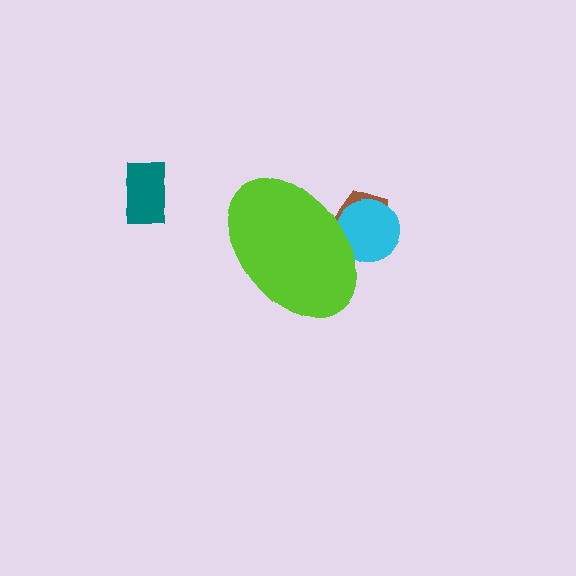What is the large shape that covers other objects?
A lime ellipse.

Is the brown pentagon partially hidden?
Yes, the brown pentagon is partially hidden behind the lime ellipse.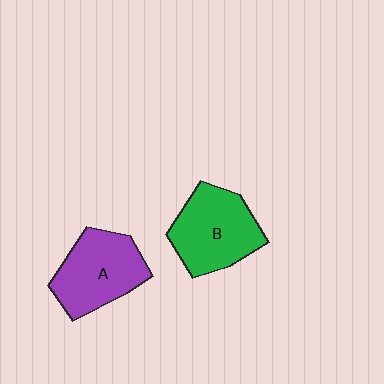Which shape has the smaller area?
Shape A (purple).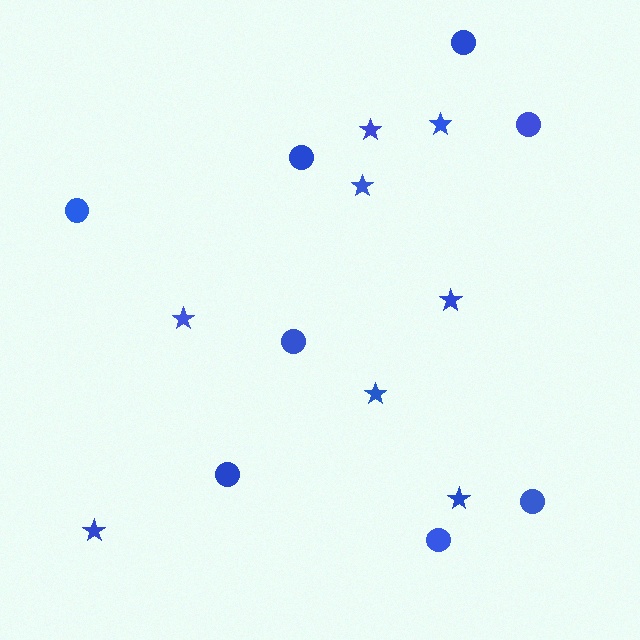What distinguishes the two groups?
There are 2 groups: one group of stars (8) and one group of circles (8).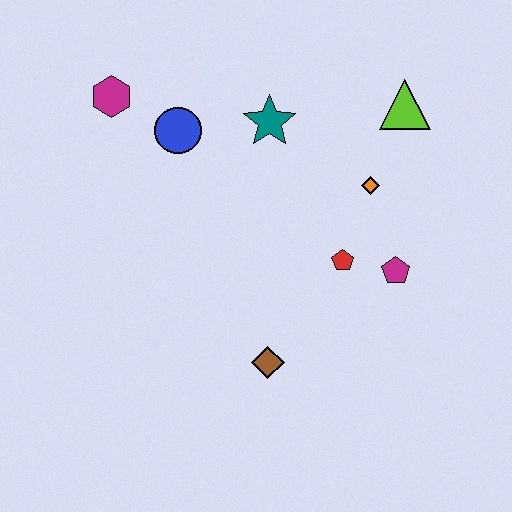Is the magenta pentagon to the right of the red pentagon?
Yes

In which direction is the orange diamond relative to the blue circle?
The orange diamond is to the right of the blue circle.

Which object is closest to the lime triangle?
The orange diamond is closest to the lime triangle.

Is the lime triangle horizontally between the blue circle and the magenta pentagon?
No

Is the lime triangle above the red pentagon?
Yes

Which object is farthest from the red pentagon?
The magenta hexagon is farthest from the red pentagon.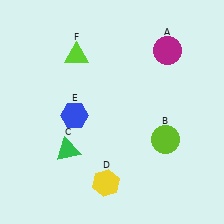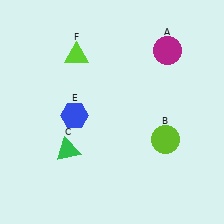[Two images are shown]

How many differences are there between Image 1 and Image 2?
There is 1 difference between the two images.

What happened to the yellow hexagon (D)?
The yellow hexagon (D) was removed in Image 2. It was in the bottom-left area of Image 1.